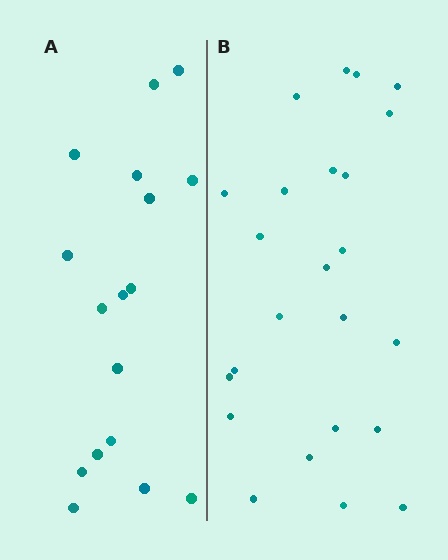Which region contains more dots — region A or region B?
Region B (the right region) has more dots.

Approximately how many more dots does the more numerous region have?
Region B has roughly 8 or so more dots than region A.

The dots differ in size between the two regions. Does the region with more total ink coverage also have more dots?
No. Region A has more total ink coverage because its dots are larger, but region B actually contains more individual dots. Total area can be misleading — the number of items is what matters here.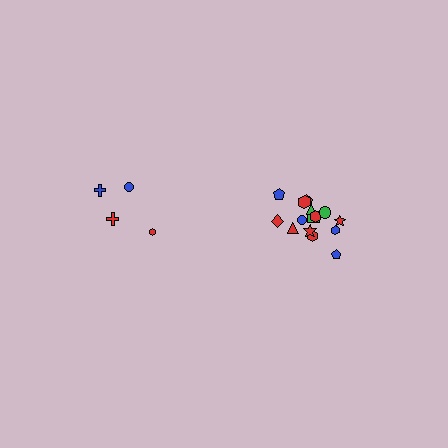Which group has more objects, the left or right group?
The right group.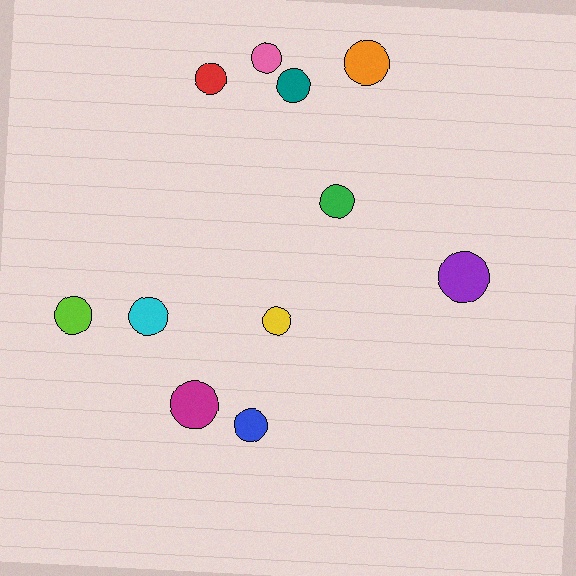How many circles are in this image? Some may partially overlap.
There are 11 circles.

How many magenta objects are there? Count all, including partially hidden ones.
There is 1 magenta object.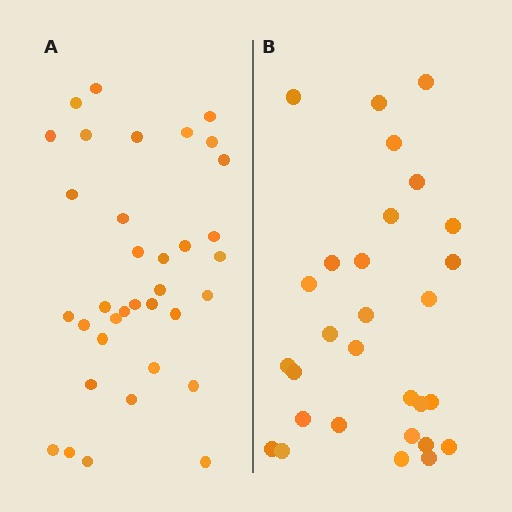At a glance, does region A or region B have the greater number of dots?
Region A (the left region) has more dots.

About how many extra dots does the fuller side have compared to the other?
Region A has about 6 more dots than region B.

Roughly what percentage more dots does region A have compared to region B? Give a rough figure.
About 20% more.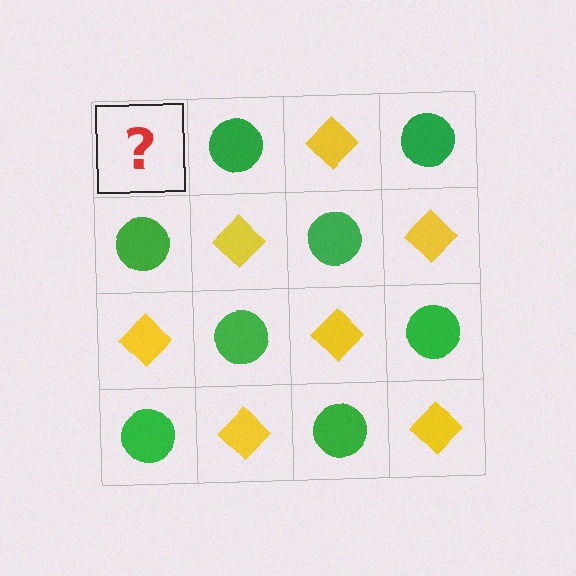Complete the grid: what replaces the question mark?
The question mark should be replaced with a yellow diamond.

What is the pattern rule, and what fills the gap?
The rule is that it alternates yellow diamond and green circle in a checkerboard pattern. The gap should be filled with a yellow diamond.